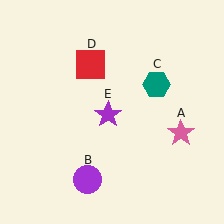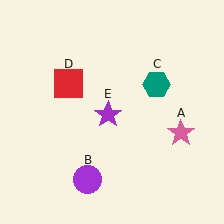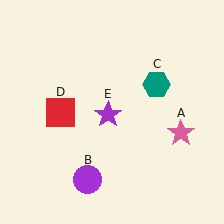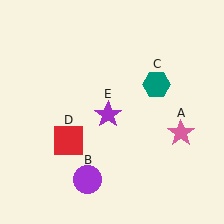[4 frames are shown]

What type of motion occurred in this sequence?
The red square (object D) rotated counterclockwise around the center of the scene.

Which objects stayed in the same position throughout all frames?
Pink star (object A) and purple circle (object B) and teal hexagon (object C) and purple star (object E) remained stationary.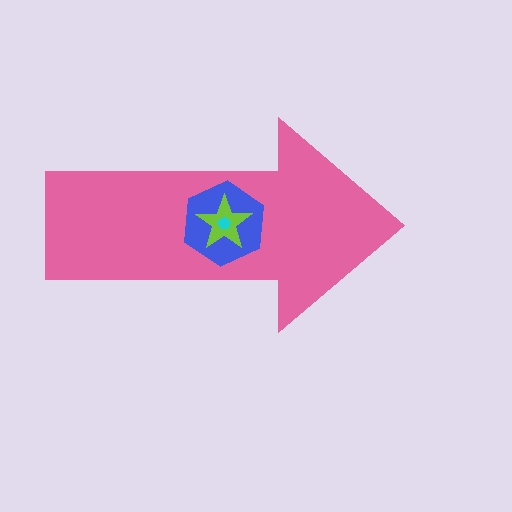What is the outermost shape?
The pink arrow.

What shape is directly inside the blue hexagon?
The lime star.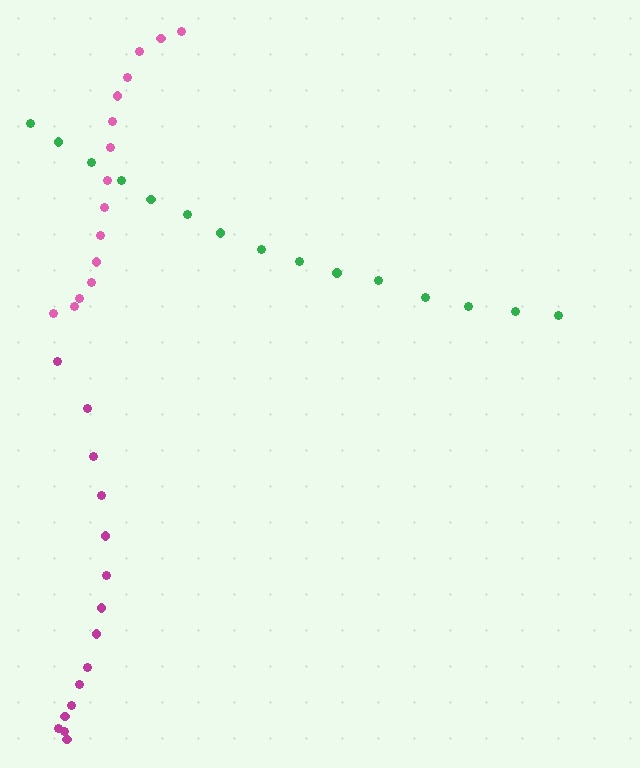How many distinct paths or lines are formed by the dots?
There are 3 distinct paths.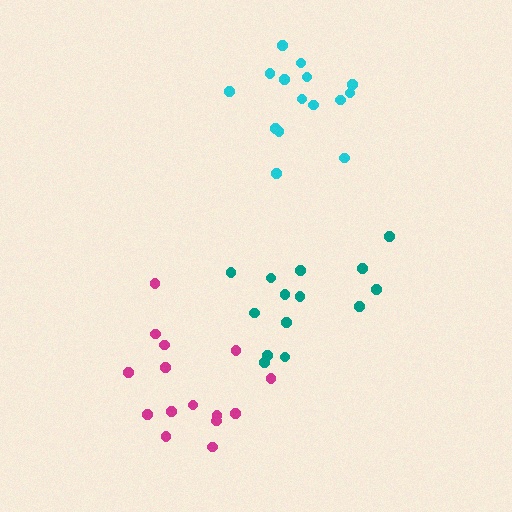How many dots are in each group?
Group 1: 14 dots, Group 2: 15 dots, Group 3: 15 dots (44 total).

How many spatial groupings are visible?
There are 3 spatial groupings.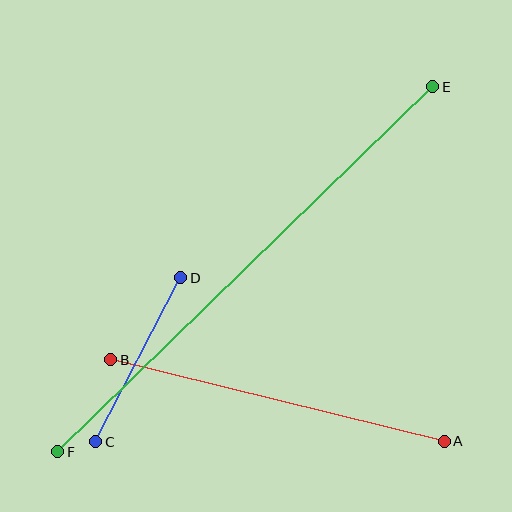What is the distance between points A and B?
The distance is approximately 343 pixels.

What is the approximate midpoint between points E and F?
The midpoint is at approximately (245, 269) pixels.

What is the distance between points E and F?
The distance is approximately 523 pixels.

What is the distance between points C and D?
The distance is approximately 185 pixels.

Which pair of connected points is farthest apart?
Points E and F are farthest apart.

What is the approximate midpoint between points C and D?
The midpoint is at approximately (138, 360) pixels.